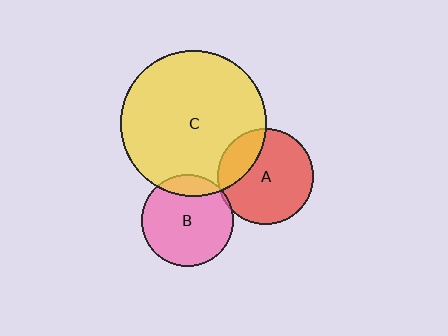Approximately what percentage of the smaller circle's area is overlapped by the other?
Approximately 5%.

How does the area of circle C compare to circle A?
Approximately 2.3 times.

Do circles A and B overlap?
Yes.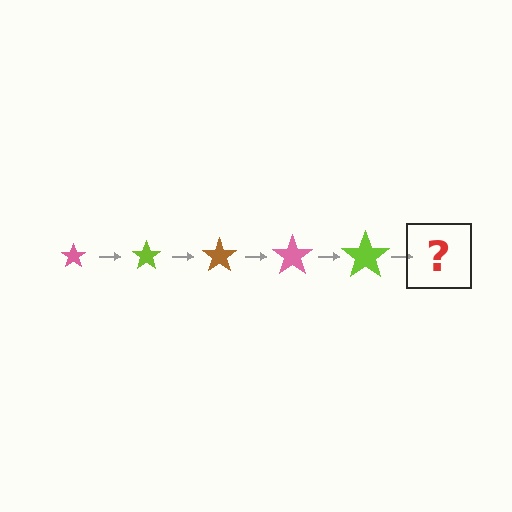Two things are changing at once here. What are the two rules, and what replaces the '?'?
The two rules are that the star grows larger each step and the color cycles through pink, lime, and brown. The '?' should be a brown star, larger than the previous one.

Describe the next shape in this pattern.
It should be a brown star, larger than the previous one.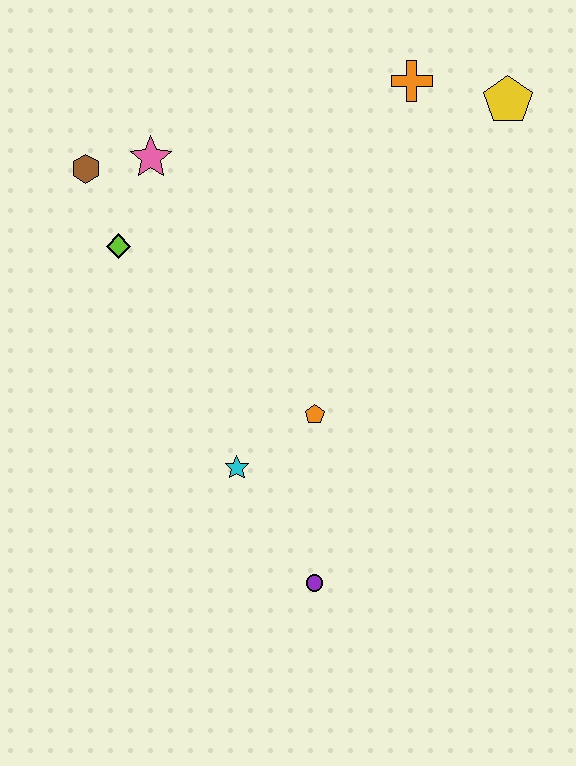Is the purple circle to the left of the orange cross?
Yes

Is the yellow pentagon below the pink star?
No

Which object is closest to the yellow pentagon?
The orange cross is closest to the yellow pentagon.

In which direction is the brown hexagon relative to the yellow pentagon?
The brown hexagon is to the left of the yellow pentagon.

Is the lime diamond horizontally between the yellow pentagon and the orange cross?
No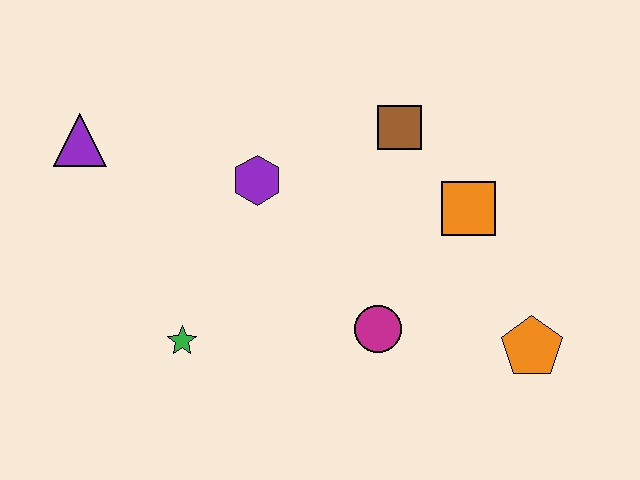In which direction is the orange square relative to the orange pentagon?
The orange square is above the orange pentagon.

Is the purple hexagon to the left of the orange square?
Yes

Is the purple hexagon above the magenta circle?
Yes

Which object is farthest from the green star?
The orange pentagon is farthest from the green star.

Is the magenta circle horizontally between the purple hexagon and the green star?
No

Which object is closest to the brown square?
The orange square is closest to the brown square.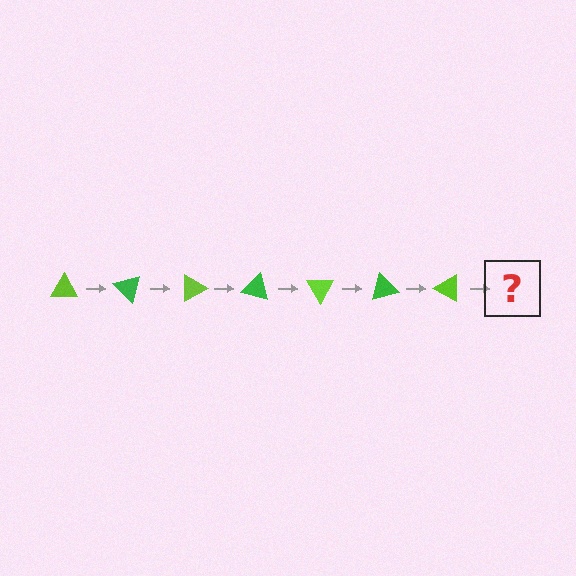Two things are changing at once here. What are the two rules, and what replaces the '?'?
The two rules are that it rotates 45 degrees each step and the color cycles through lime and green. The '?' should be a green triangle, rotated 315 degrees from the start.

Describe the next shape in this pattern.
It should be a green triangle, rotated 315 degrees from the start.